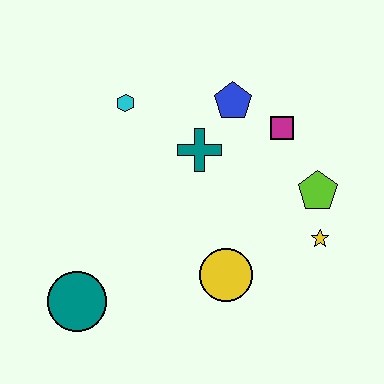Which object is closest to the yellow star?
The lime pentagon is closest to the yellow star.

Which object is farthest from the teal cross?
The teal circle is farthest from the teal cross.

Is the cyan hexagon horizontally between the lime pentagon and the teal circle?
Yes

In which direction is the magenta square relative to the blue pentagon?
The magenta square is to the right of the blue pentagon.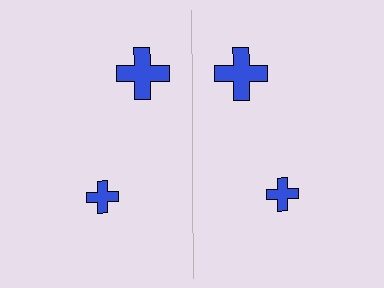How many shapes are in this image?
There are 4 shapes in this image.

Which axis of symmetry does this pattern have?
The pattern has a vertical axis of symmetry running through the center of the image.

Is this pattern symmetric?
Yes, this pattern has bilateral (reflection) symmetry.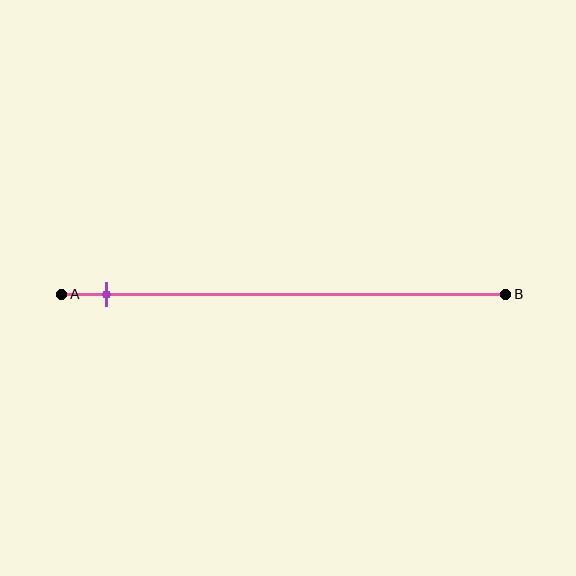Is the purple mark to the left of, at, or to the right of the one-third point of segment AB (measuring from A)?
The purple mark is to the left of the one-third point of segment AB.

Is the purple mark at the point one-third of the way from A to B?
No, the mark is at about 10% from A, not at the 33% one-third point.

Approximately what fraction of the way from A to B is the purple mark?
The purple mark is approximately 10% of the way from A to B.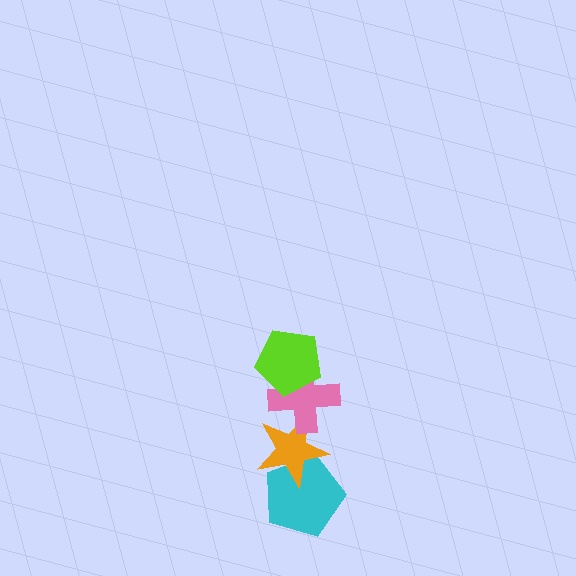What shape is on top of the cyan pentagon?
The orange star is on top of the cyan pentagon.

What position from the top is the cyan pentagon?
The cyan pentagon is 4th from the top.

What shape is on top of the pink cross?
The lime pentagon is on top of the pink cross.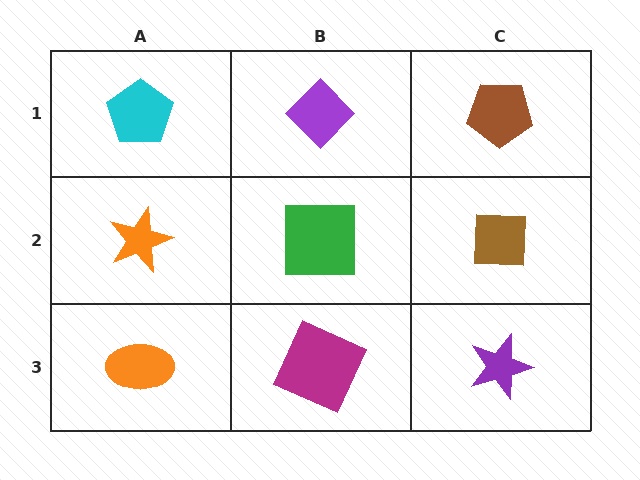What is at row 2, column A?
An orange star.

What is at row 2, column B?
A green square.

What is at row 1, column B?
A purple diamond.